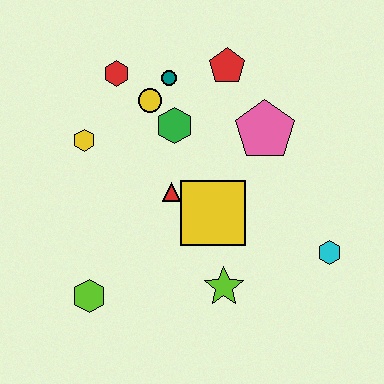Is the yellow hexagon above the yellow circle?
No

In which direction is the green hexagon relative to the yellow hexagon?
The green hexagon is to the right of the yellow hexagon.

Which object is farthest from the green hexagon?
The cyan hexagon is farthest from the green hexagon.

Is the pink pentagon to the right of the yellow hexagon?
Yes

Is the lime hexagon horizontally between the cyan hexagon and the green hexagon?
No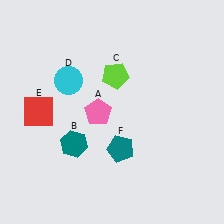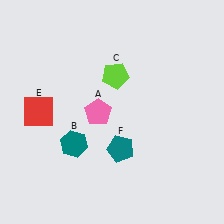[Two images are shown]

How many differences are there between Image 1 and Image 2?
There is 1 difference between the two images.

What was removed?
The cyan circle (D) was removed in Image 2.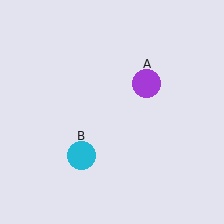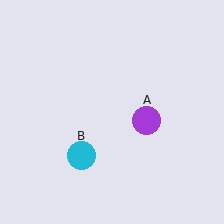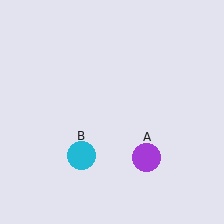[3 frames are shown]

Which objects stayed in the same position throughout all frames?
Cyan circle (object B) remained stationary.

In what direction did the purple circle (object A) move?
The purple circle (object A) moved down.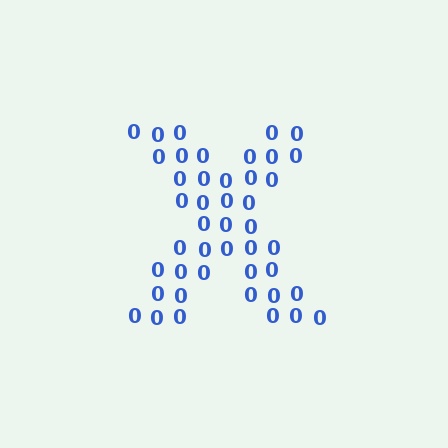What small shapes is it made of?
It is made of small digit 0's.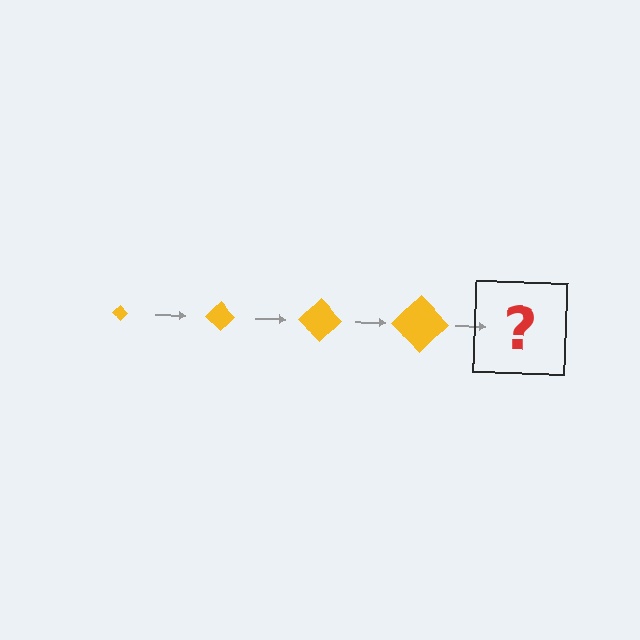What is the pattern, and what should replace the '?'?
The pattern is that the diamond gets progressively larger each step. The '?' should be a yellow diamond, larger than the previous one.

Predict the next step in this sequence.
The next step is a yellow diamond, larger than the previous one.